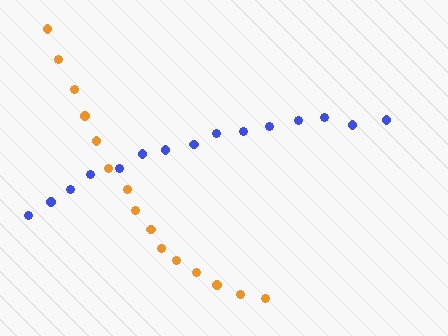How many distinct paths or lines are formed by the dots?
There are 2 distinct paths.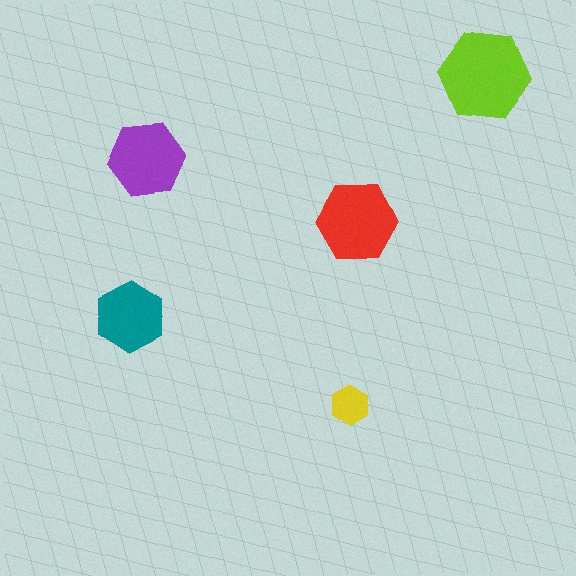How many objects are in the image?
There are 5 objects in the image.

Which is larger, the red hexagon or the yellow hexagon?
The red one.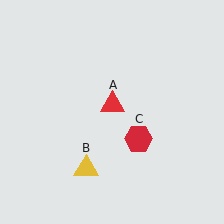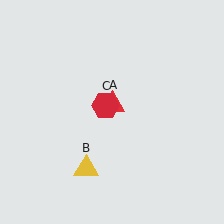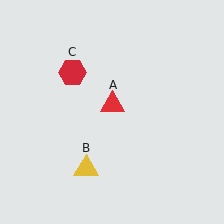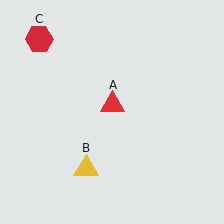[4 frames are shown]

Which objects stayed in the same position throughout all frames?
Red triangle (object A) and yellow triangle (object B) remained stationary.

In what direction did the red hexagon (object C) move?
The red hexagon (object C) moved up and to the left.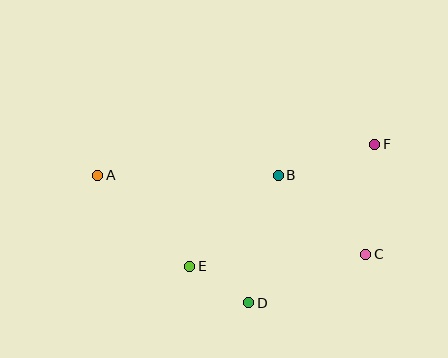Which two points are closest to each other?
Points D and E are closest to each other.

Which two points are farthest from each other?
Points A and C are farthest from each other.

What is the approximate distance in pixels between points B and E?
The distance between B and E is approximately 127 pixels.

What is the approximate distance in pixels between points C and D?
The distance between C and D is approximately 127 pixels.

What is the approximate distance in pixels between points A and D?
The distance between A and D is approximately 198 pixels.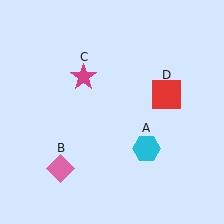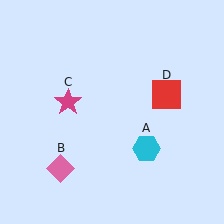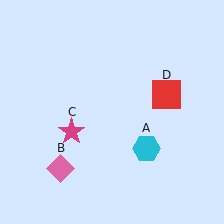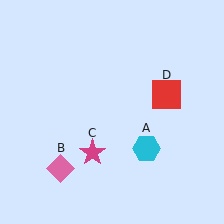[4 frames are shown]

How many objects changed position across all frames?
1 object changed position: magenta star (object C).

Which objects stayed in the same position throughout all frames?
Cyan hexagon (object A) and pink diamond (object B) and red square (object D) remained stationary.